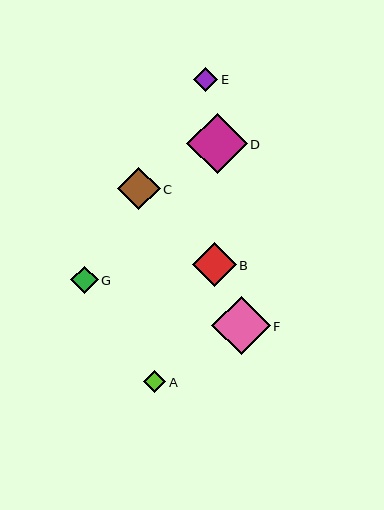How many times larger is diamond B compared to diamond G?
Diamond B is approximately 1.6 times the size of diamond G.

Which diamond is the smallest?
Diamond A is the smallest with a size of approximately 22 pixels.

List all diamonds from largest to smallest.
From largest to smallest: D, F, B, C, G, E, A.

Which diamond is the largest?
Diamond D is the largest with a size of approximately 60 pixels.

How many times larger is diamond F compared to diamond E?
Diamond F is approximately 2.4 times the size of diamond E.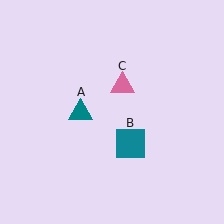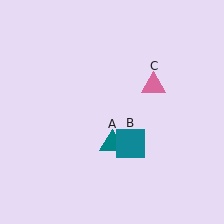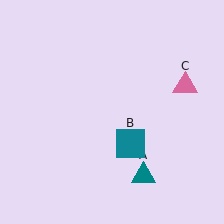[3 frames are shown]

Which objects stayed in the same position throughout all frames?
Teal square (object B) remained stationary.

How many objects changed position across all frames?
2 objects changed position: teal triangle (object A), pink triangle (object C).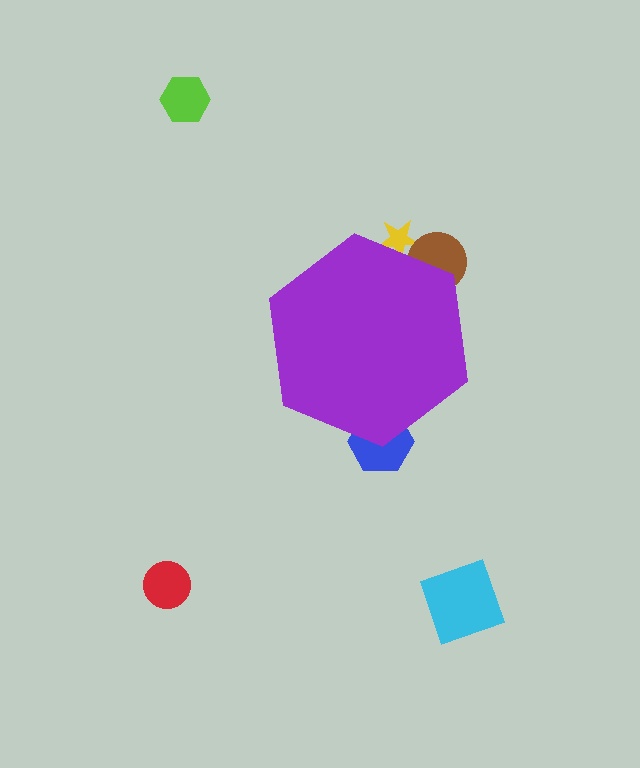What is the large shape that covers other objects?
A purple hexagon.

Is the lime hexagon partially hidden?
No, the lime hexagon is fully visible.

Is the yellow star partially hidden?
Yes, the yellow star is partially hidden behind the purple hexagon.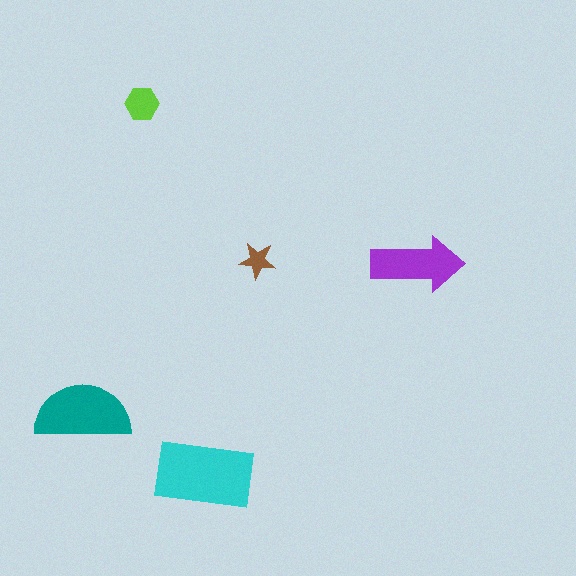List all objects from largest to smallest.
The cyan rectangle, the teal semicircle, the purple arrow, the lime hexagon, the brown star.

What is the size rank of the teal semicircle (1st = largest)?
2nd.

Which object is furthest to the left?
The teal semicircle is leftmost.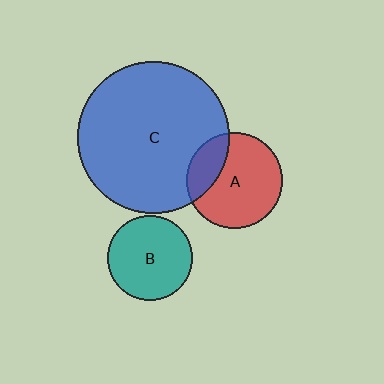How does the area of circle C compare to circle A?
Approximately 2.5 times.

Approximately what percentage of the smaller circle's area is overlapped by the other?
Approximately 25%.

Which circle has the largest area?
Circle C (blue).